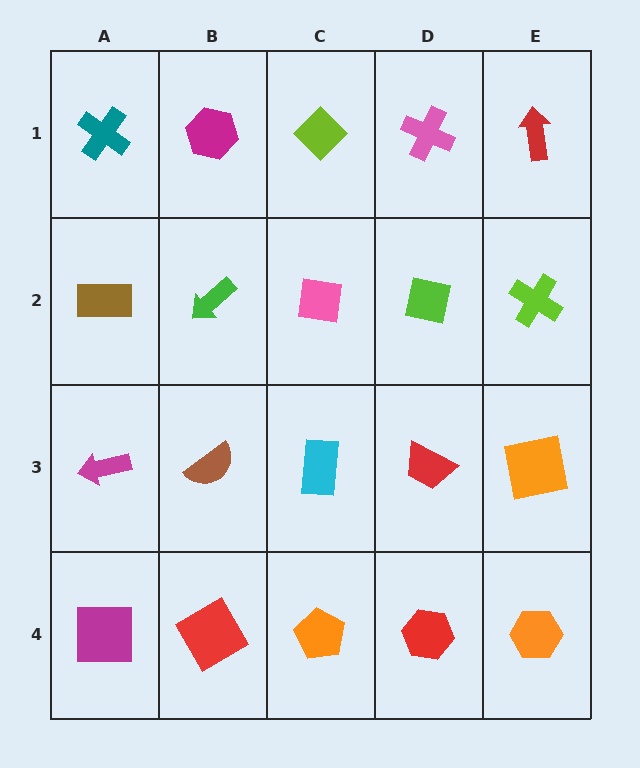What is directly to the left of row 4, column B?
A magenta square.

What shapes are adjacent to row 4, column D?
A red trapezoid (row 3, column D), an orange pentagon (row 4, column C), an orange hexagon (row 4, column E).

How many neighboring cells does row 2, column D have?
4.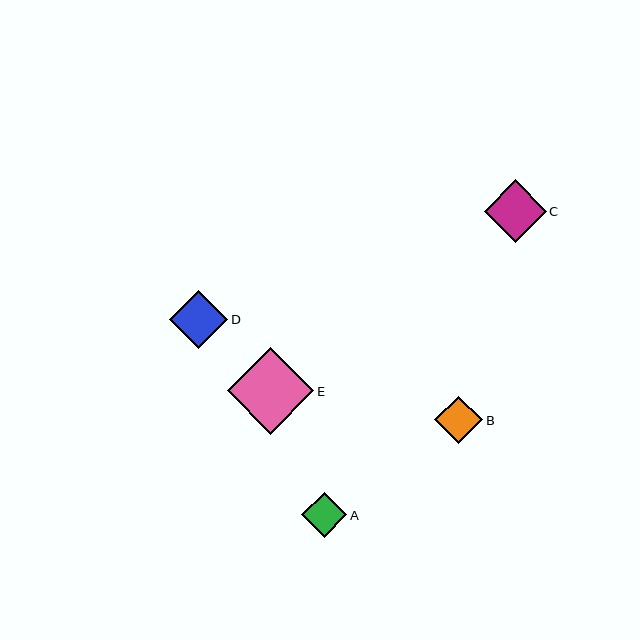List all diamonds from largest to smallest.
From largest to smallest: E, C, D, B, A.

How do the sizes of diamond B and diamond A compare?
Diamond B and diamond A are approximately the same size.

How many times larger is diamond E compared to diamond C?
Diamond E is approximately 1.4 times the size of diamond C.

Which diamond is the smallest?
Diamond A is the smallest with a size of approximately 45 pixels.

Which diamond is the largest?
Diamond E is the largest with a size of approximately 87 pixels.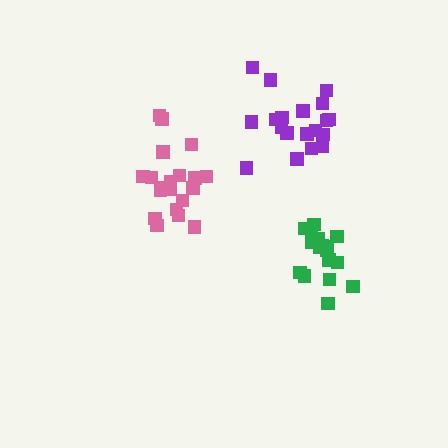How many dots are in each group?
Group 1: 19 dots, Group 2: 20 dots, Group 3: 17 dots (56 total).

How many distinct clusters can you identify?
There are 3 distinct clusters.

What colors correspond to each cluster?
The clusters are colored: purple, pink, green.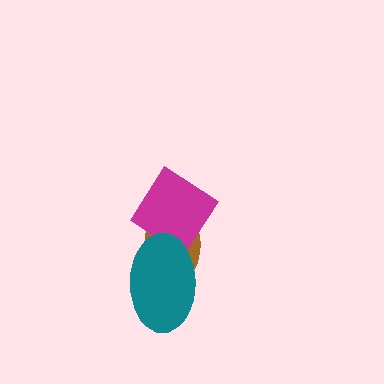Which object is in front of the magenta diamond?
The teal ellipse is in front of the magenta diamond.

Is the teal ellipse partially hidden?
No, no other shape covers it.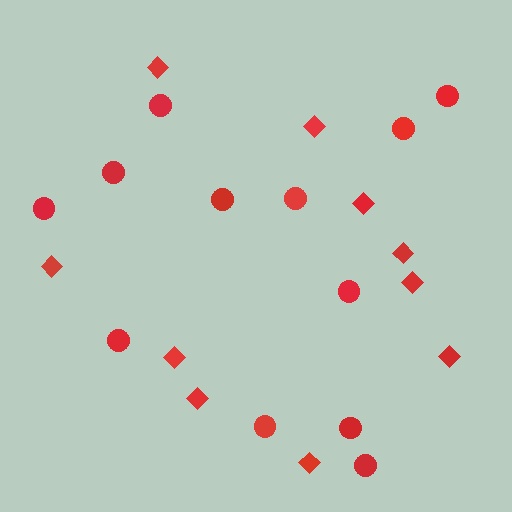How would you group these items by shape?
There are 2 groups: one group of diamonds (10) and one group of circles (12).